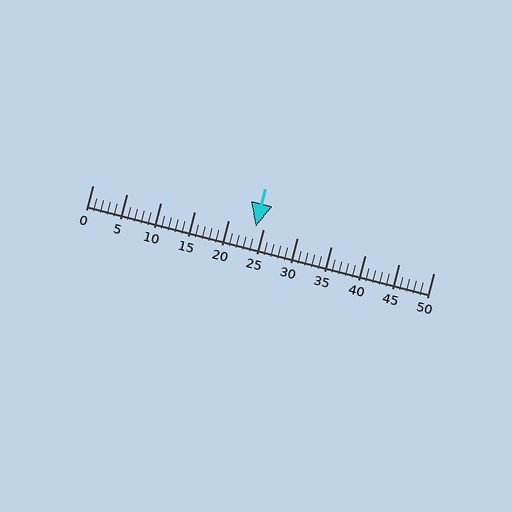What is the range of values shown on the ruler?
The ruler shows values from 0 to 50.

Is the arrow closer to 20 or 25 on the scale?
The arrow is closer to 25.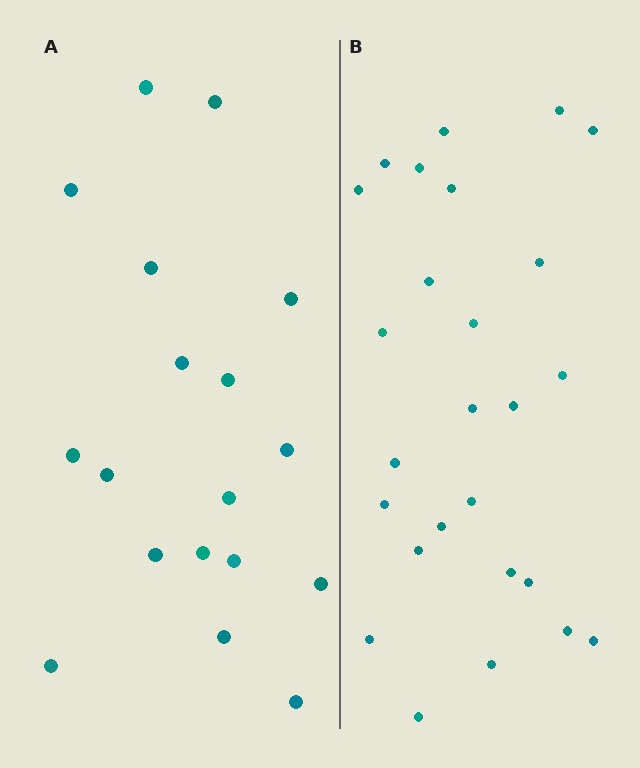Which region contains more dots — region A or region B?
Region B (the right region) has more dots.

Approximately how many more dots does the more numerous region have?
Region B has roughly 8 or so more dots than region A.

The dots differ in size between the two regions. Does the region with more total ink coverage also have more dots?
No. Region A has more total ink coverage because its dots are larger, but region B actually contains more individual dots. Total area can be misleading — the number of items is what matters here.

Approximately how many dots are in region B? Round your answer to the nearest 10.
About 30 dots. (The exact count is 26, which rounds to 30.)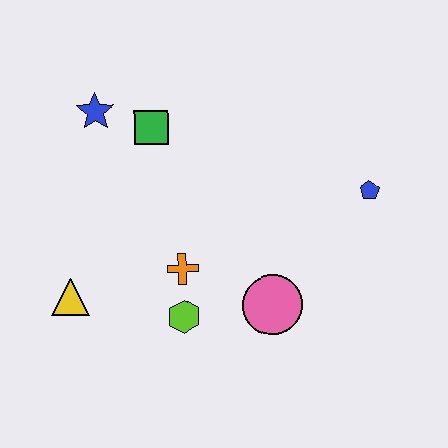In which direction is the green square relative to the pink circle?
The green square is above the pink circle.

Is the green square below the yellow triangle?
No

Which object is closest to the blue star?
The green square is closest to the blue star.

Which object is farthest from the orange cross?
The blue pentagon is farthest from the orange cross.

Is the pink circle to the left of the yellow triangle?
No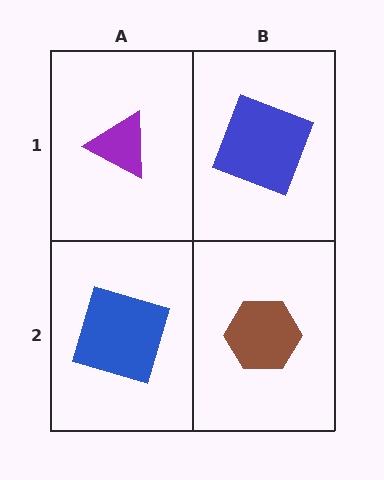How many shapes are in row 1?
2 shapes.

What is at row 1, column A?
A purple triangle.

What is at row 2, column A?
A blue square.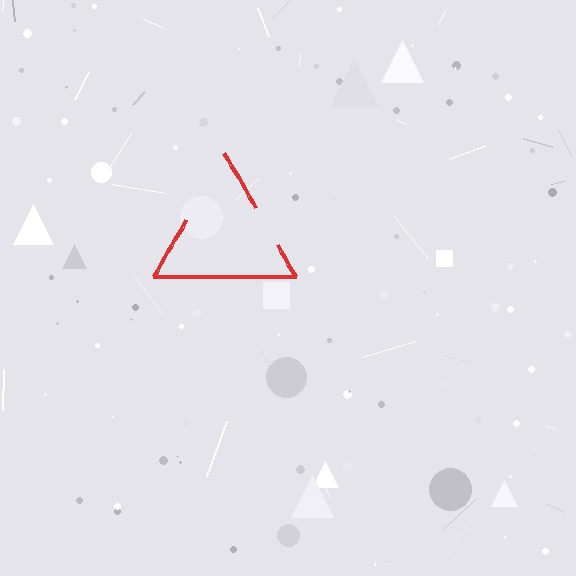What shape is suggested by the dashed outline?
The dashed outline suggests a triangle.